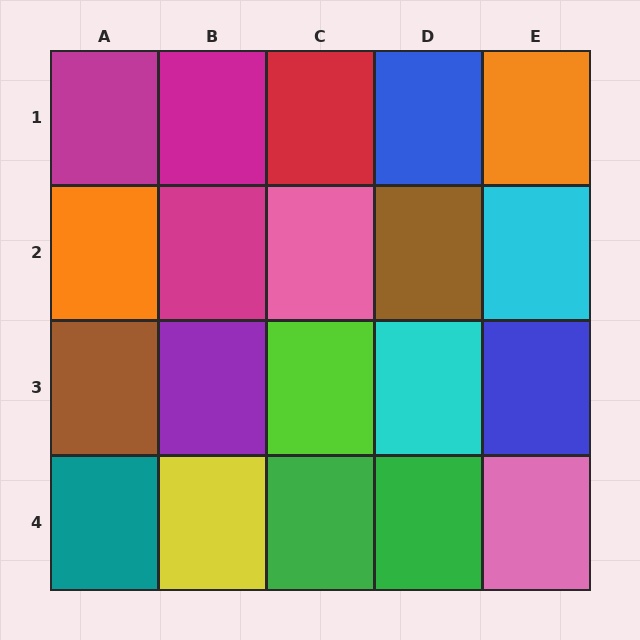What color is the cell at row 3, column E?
Blue.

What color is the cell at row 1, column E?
Orange.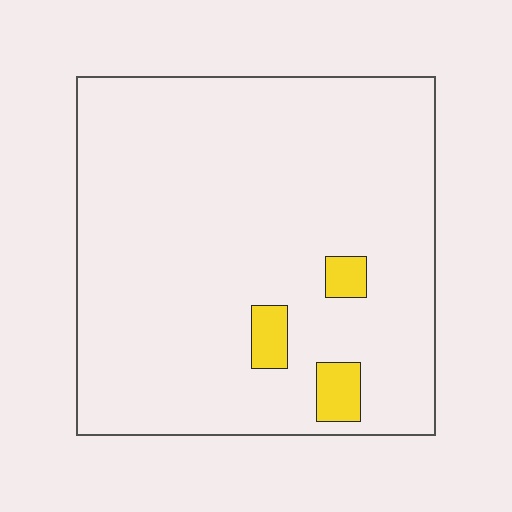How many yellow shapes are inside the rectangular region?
3.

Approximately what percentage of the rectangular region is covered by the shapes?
Approximately 5%.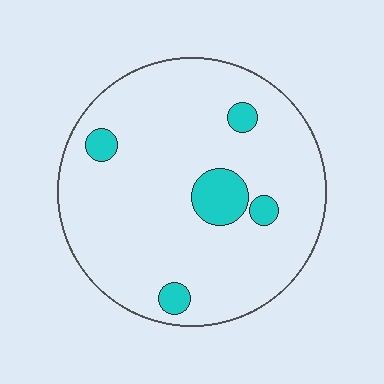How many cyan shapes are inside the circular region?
5.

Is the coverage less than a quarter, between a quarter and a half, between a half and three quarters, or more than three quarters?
Less than a quarter.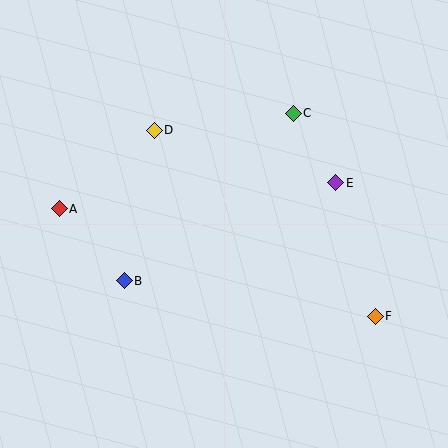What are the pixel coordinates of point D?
Point D is at (154, 130).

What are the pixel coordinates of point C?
Point C is at (293, 113).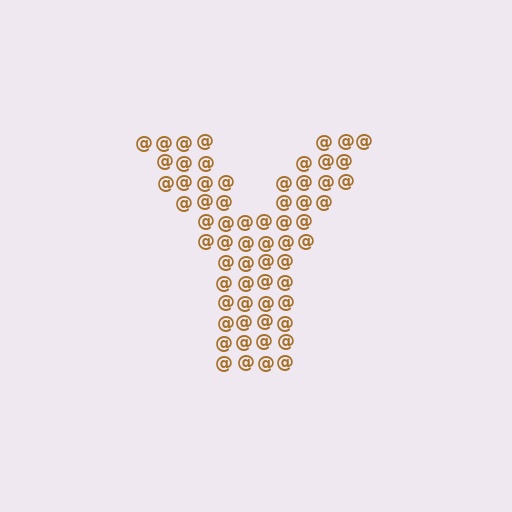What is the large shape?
The large shape is the letter Y.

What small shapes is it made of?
It is made of small at signs.